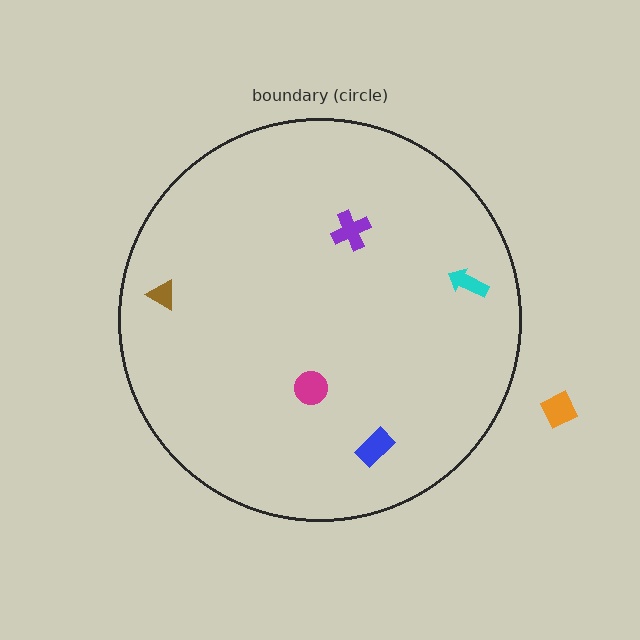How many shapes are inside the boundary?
5 inside, 1 outside.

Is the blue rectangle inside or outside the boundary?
Inside.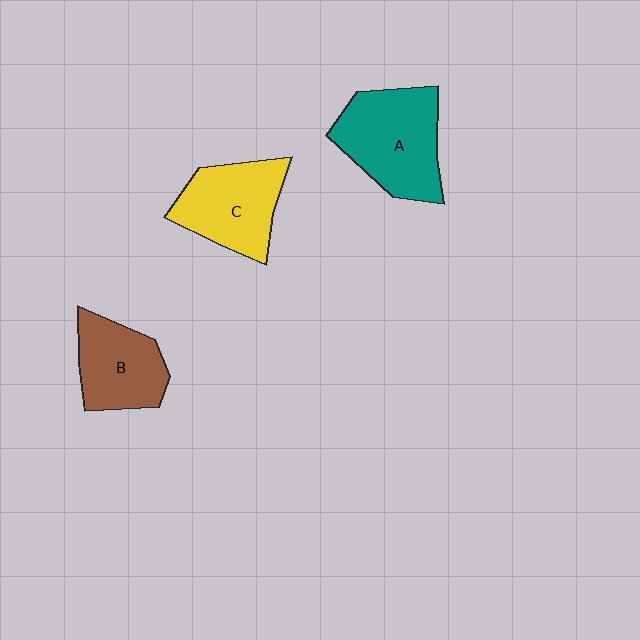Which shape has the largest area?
Shape A (teal).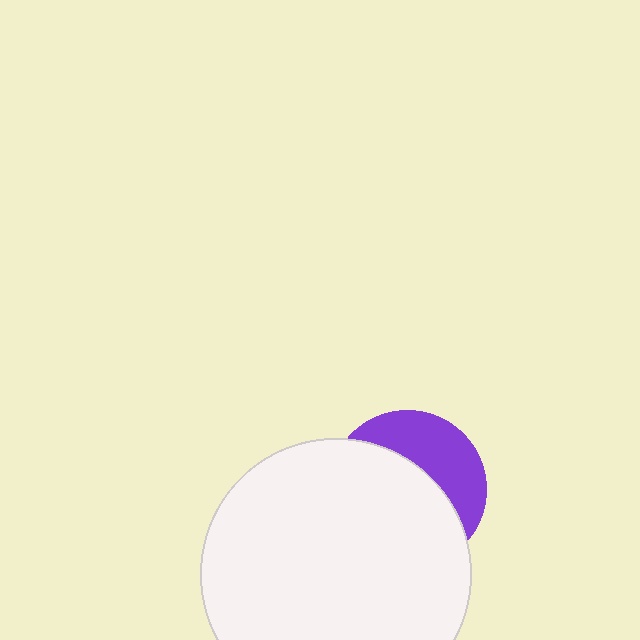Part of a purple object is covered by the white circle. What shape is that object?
It is a circle.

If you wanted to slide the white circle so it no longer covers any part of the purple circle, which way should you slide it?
Slide it toward the lower-left — that is the most direct way to separate the two shapes.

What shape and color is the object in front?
The object in front is a white circle.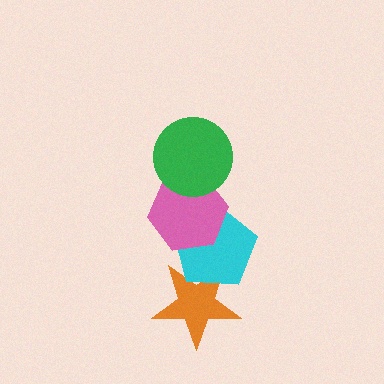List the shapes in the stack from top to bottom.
From top to bottom: the green circle, the pink hexagon, the cyan pentagon, the orange star.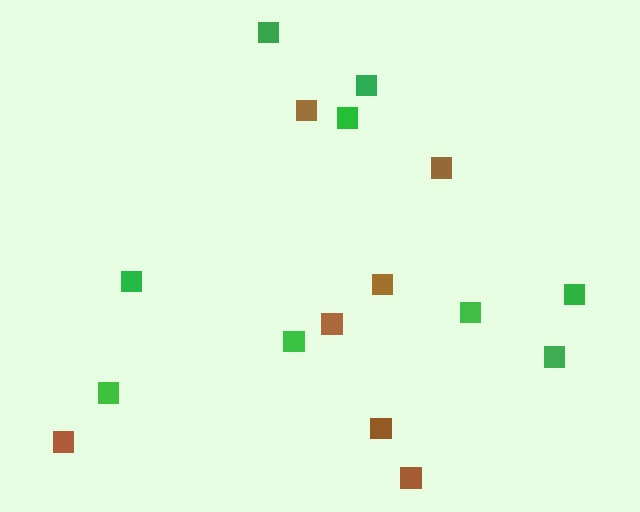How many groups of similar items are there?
There are 2 groups: one group of brown squares (7) and one group of green squares (9).